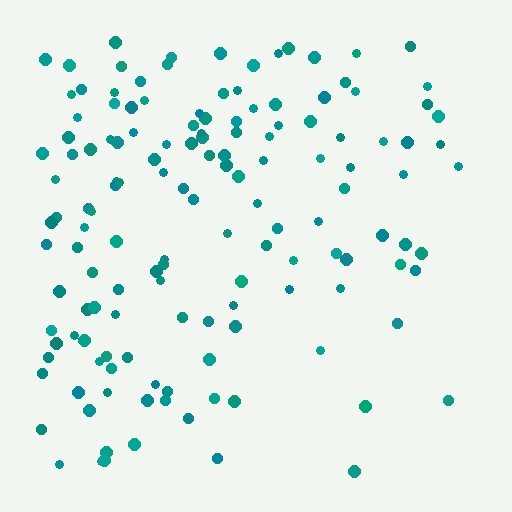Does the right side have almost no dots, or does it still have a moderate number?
Still a moderate number, just noticeably fewer than the left.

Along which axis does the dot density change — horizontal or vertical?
Horizontal.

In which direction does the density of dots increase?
From right to left, with the left side densest.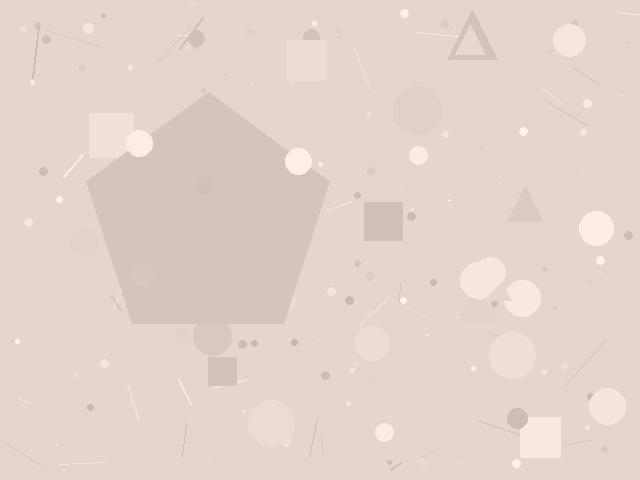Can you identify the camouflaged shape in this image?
The camouflaged shape is a pentagon.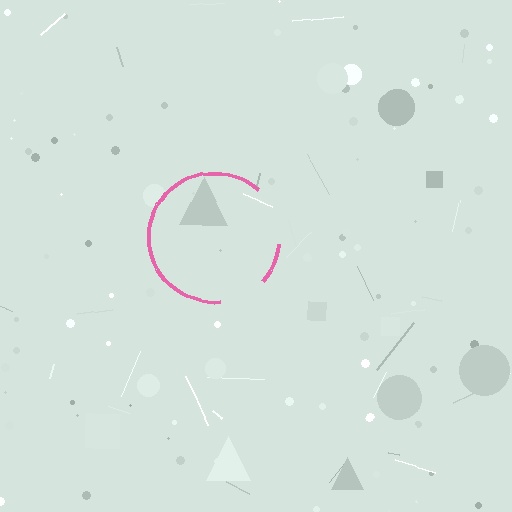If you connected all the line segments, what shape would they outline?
They would outline a circle.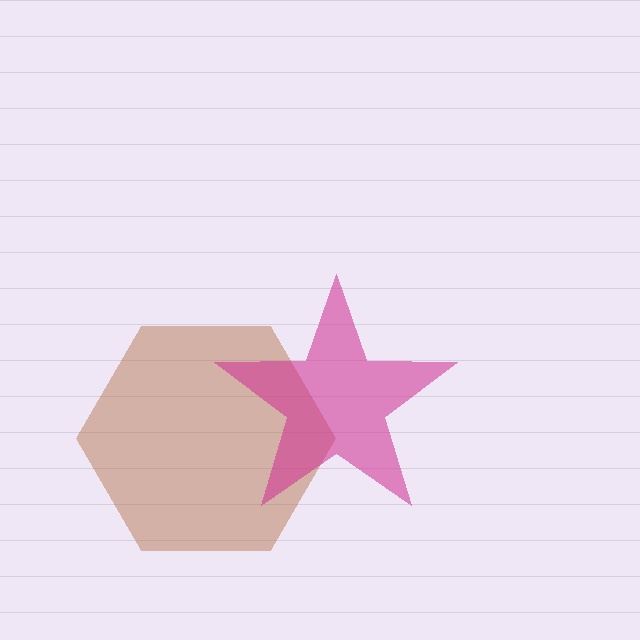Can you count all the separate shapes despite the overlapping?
Yes, there are 2 separate shapes.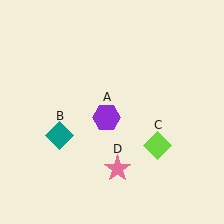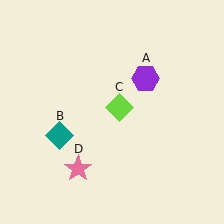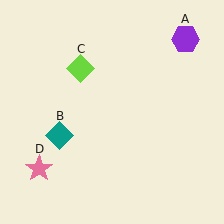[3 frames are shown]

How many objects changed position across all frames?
3 objects changed position: purple hexagon (object A), lime diamond (object C), pink star (object D).